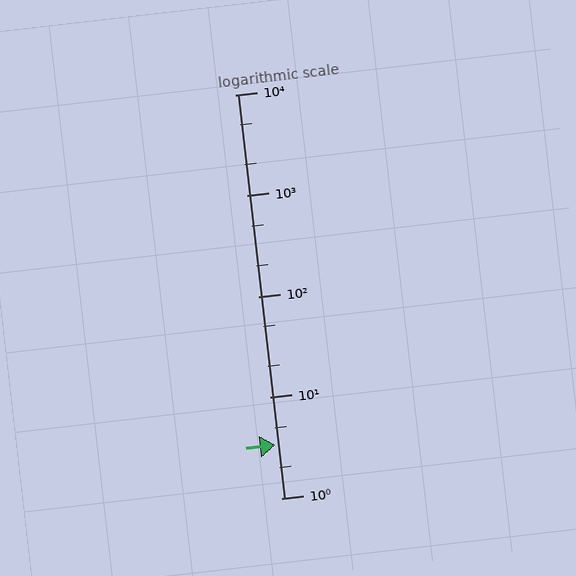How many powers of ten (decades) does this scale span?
The scale spans 4 decades, from 1 to 10000.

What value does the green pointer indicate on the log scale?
The pointer indicates approximately 3.4.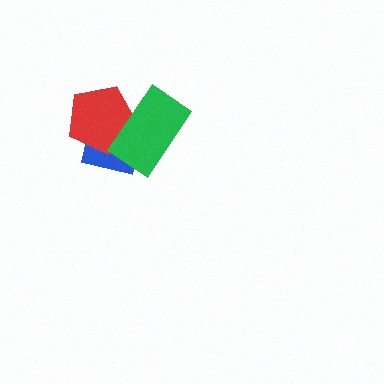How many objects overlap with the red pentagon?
2 objects overlap with the red pentagon.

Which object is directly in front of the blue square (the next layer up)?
The red pentagon is directly in front of the blue square.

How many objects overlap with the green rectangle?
2 objects overlap with the green rectangle.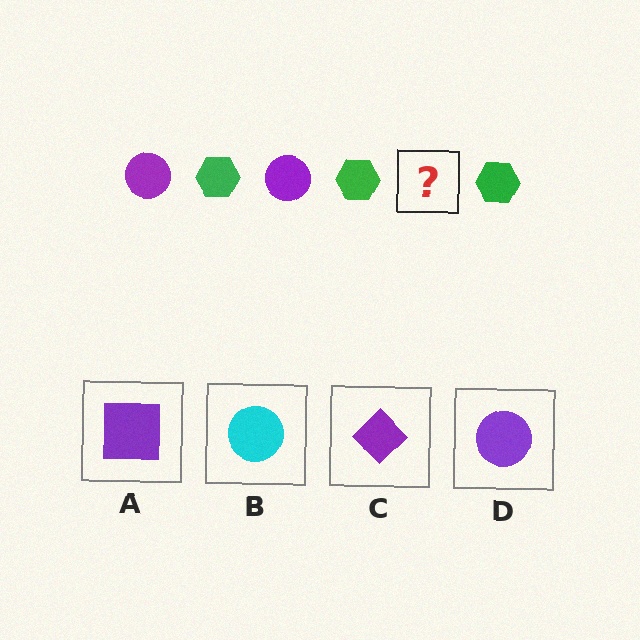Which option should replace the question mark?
Option D.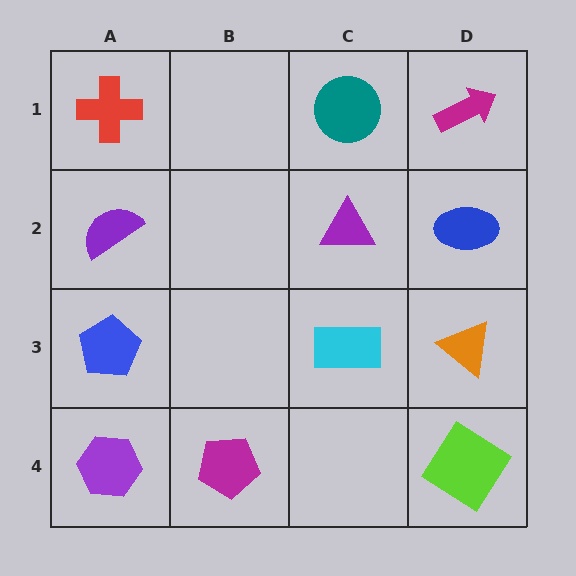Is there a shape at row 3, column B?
No, that cell is empty.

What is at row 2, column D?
A blue ellipse.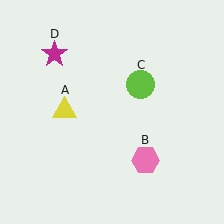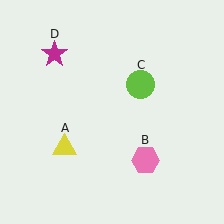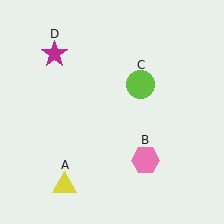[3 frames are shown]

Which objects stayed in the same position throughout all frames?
Pink hexagon (object B) and lime circle (object C) and magenta star (object D) remained stationary.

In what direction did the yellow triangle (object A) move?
The yellow triangle (object A) moved down.